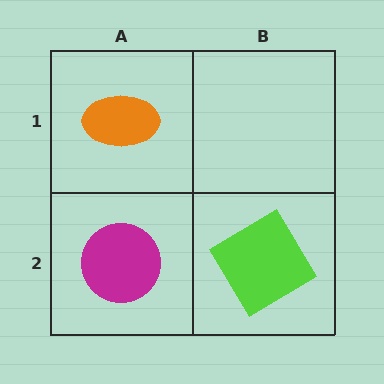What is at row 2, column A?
A magenta circle.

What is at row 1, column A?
An orange ellipse.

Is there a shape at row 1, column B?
No, that cell is empty.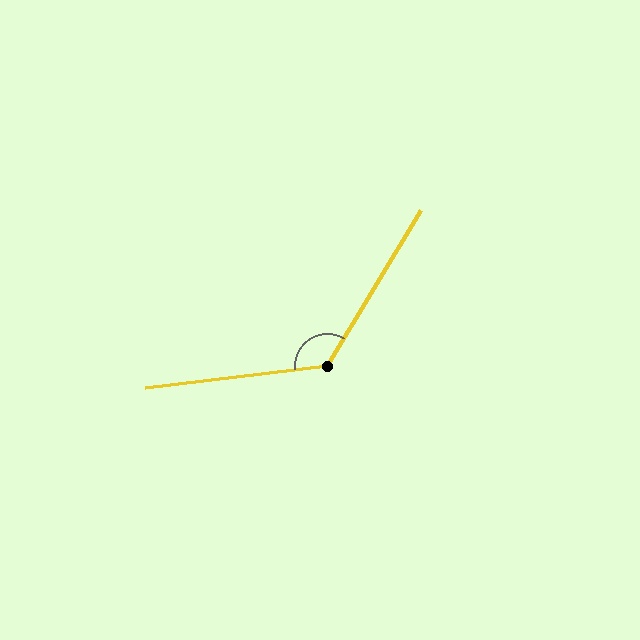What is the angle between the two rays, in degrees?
Approximately 128 degrees.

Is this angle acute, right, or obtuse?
It is obtuse.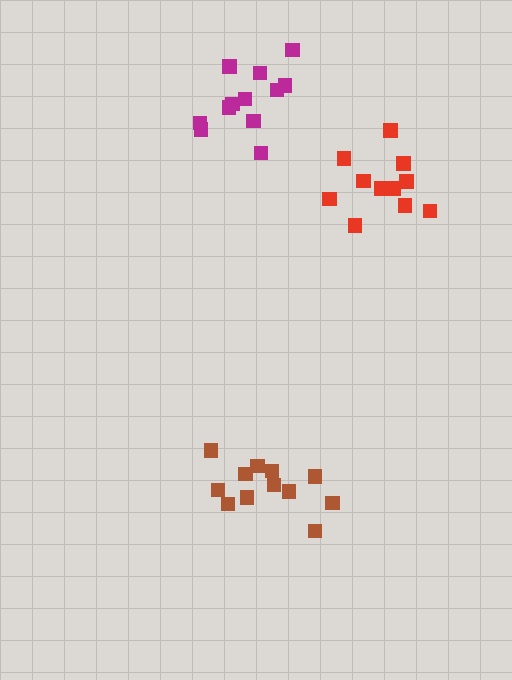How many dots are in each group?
Group 1: 12 dots, Group 2: 13 dots, Group 3: 11 dots (36 total).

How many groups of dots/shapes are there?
There are 3 groups.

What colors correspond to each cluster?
The clusters are colored: magenta, brown, red.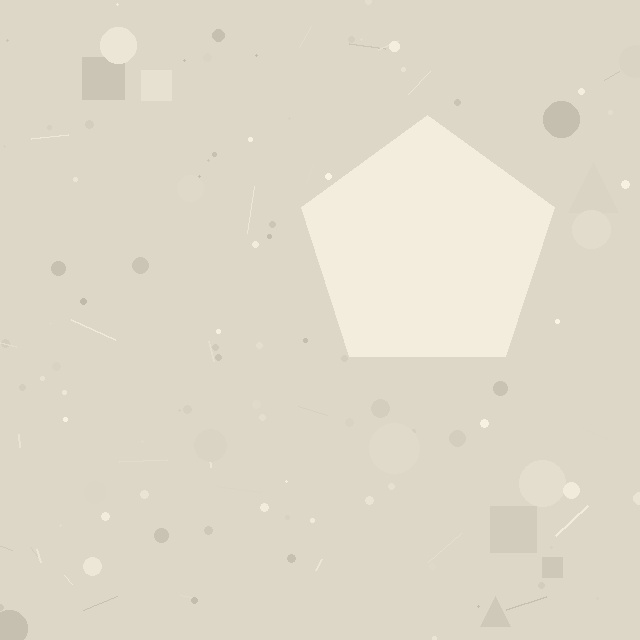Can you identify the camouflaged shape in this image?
The camouflaged shape is a pentagon.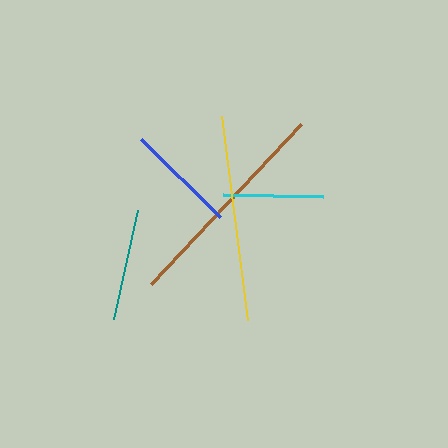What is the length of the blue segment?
The blue segment is approximately 110 pixels long.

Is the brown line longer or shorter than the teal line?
The brown line is longer than the teal line.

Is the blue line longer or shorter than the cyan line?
The blue line is longer than the cyan line.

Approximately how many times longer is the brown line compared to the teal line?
The brown line is approximately 2.0 times the length of the teal line.